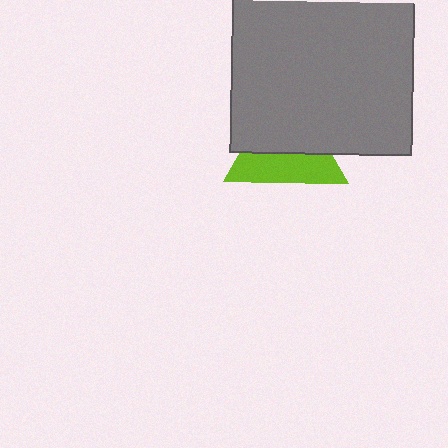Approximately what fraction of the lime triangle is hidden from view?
Roughly 55% of the lime triangle is hidden behind the gray square.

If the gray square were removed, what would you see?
You would see the complete lime triangle.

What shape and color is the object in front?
The object in front is a gray square.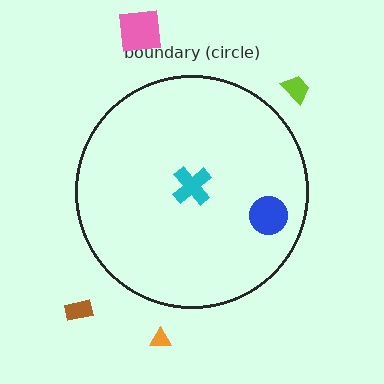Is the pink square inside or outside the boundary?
Outside.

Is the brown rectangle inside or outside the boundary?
Outside.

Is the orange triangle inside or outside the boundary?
Outside.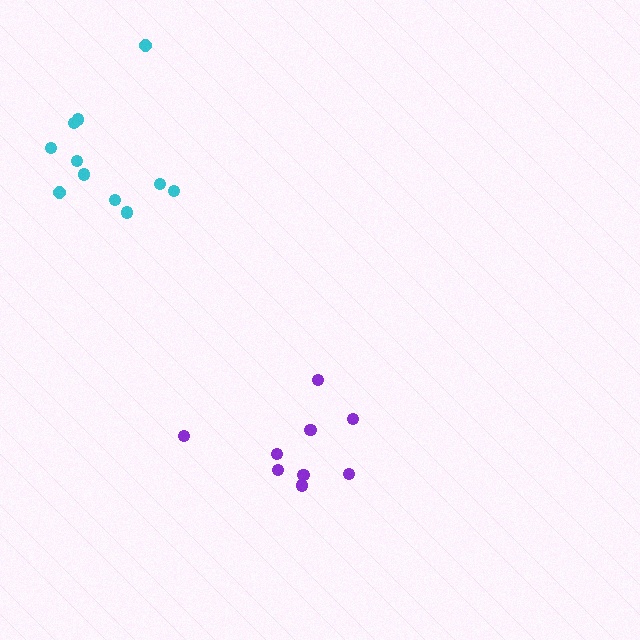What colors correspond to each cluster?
The clusters are colored: purple, cyan.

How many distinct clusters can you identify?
There are 2 distinct clusters.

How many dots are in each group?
Group 1: 9 dots, Group 2: 11 dots (20 total).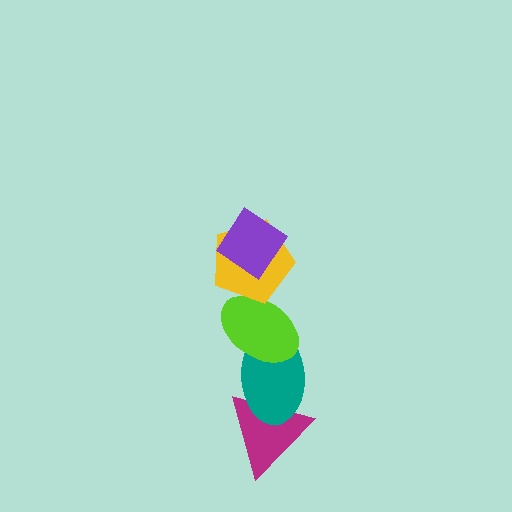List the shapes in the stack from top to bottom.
From top to bottom: the purple diamond, the yellow pentagon, the lime ellipse, the teal ellipse, the magenta triangle.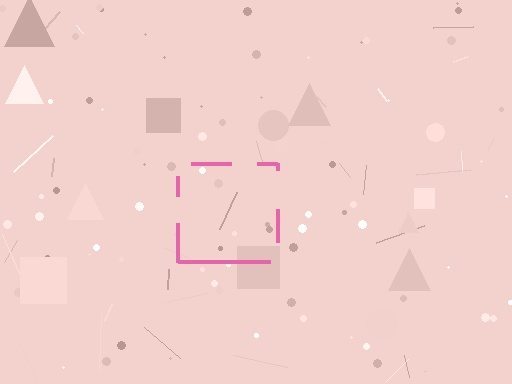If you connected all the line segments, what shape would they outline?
They would outline a square.